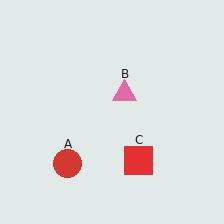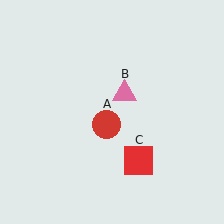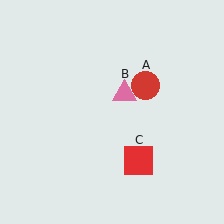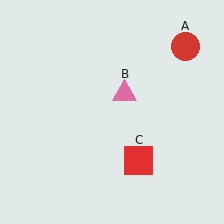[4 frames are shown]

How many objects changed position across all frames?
1 object changed position: red circle (object A).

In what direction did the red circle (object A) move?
The red circle (object A) moved up and to the right.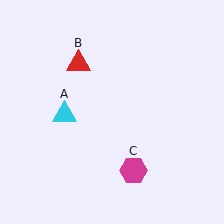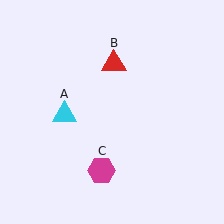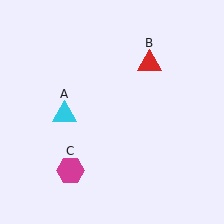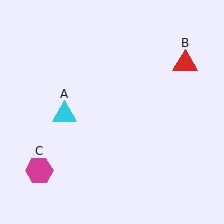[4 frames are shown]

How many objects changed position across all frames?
2 objects changed position: red triangle (object B), magenta hexagon (object C).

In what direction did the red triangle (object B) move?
The red triangle (object B) moved right.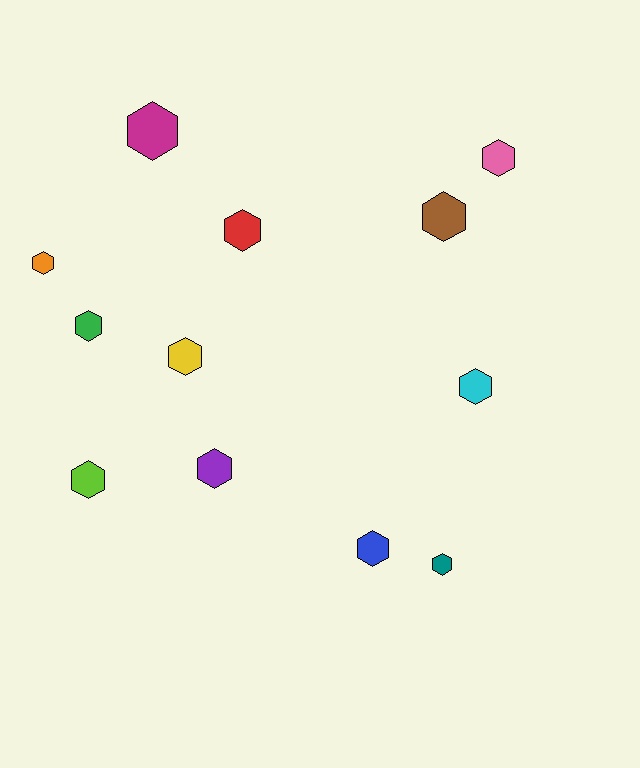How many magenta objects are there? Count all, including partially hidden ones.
There is 1 magenta object.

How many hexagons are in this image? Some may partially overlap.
There are 12 hexagons.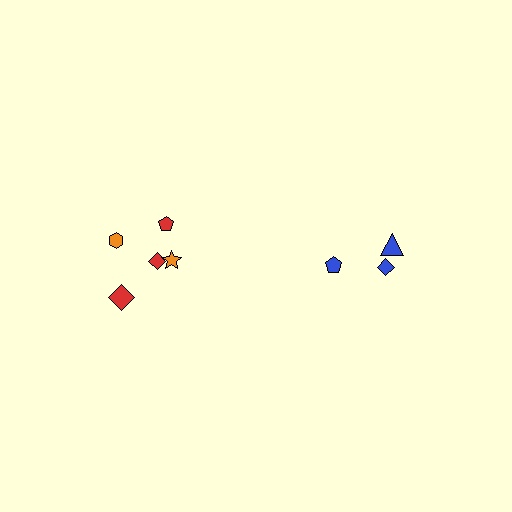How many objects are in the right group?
There are 3 objects.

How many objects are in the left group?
There are 5 objects.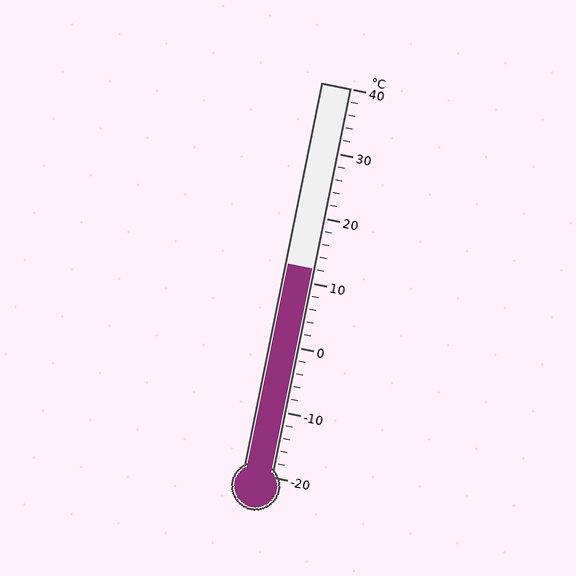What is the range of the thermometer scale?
The thermometer scale ranges from -20°C to 40°C.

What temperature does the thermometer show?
The thermometer shows approximately 12°C.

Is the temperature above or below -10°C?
The temperature is above -10°C.